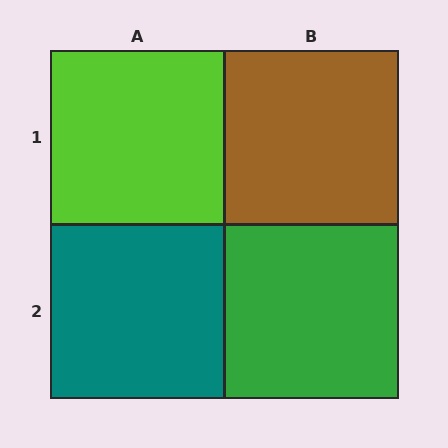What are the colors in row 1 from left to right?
Lime, brown.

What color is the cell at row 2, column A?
Teal.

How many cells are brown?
1 cell is brown.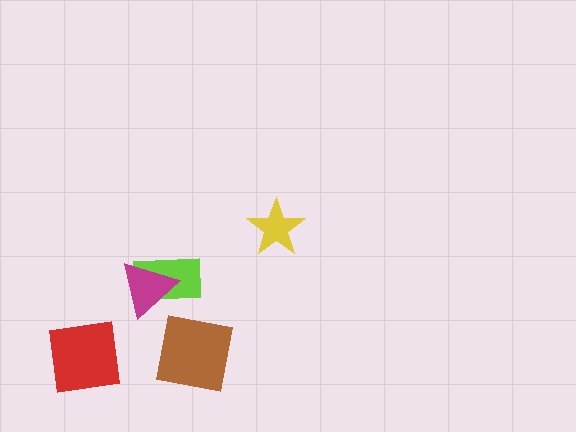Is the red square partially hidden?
No, no other shape covers it.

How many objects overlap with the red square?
0 objects overlap with the red square.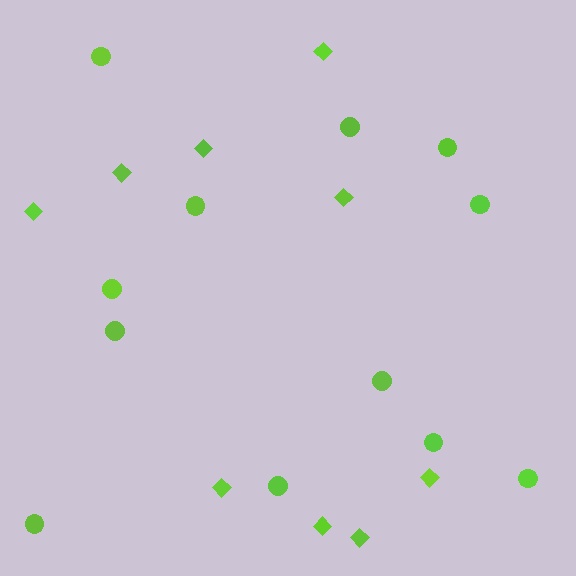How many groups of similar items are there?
There are 2 groups: one group of circles (12) and one group of diamonds (9).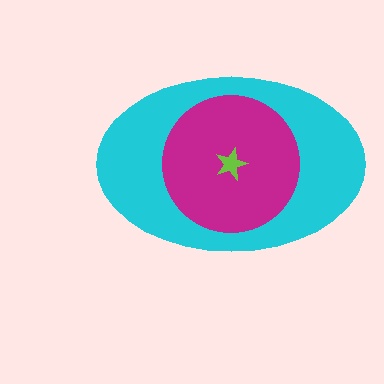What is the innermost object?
The lime star.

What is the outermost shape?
The cyan ellipse.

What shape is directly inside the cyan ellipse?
The magenta circle.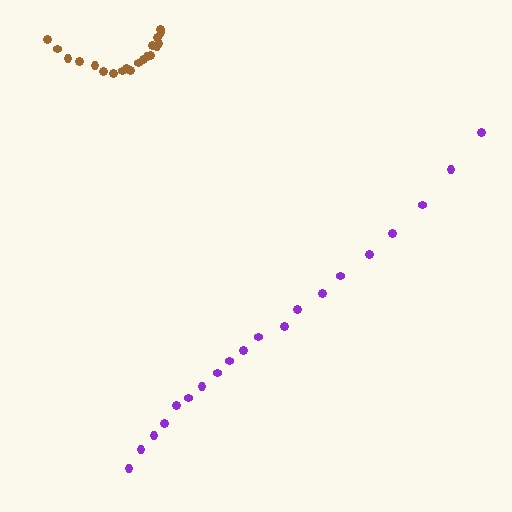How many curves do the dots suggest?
There are 2 distinct paths.